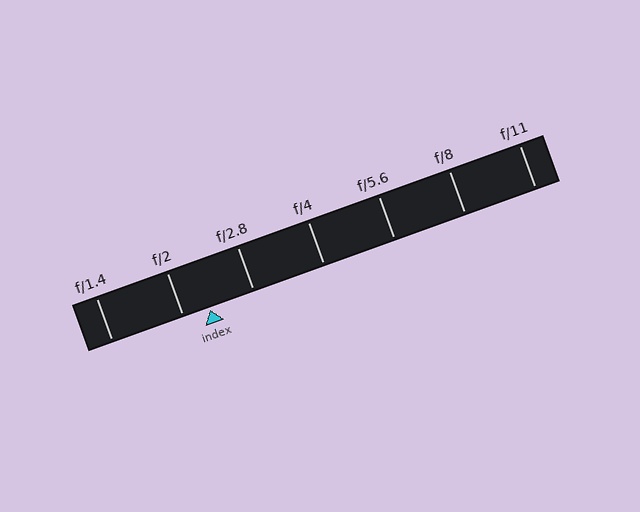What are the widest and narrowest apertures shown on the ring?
The widest aperture shown is f/1.4 and the narrowest is f/11.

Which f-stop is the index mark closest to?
The index mark is closest to f/2.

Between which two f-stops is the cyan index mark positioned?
The index mark is between f/2 and f/2.8.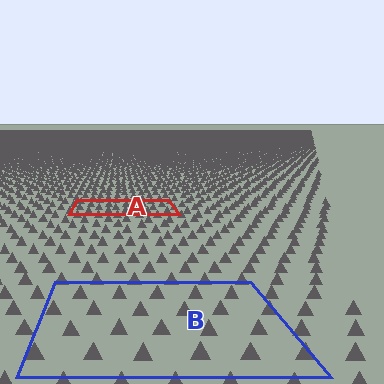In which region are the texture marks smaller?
The texture marks are smaller in region A, because it is farther away.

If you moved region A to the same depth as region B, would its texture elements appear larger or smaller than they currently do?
They would appear larger. At a closer depth, the same texture elements are projected at a bigger on-screen size.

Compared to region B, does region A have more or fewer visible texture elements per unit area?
Region A has more texture elements per unit area — they are packed more densely because it is farther away.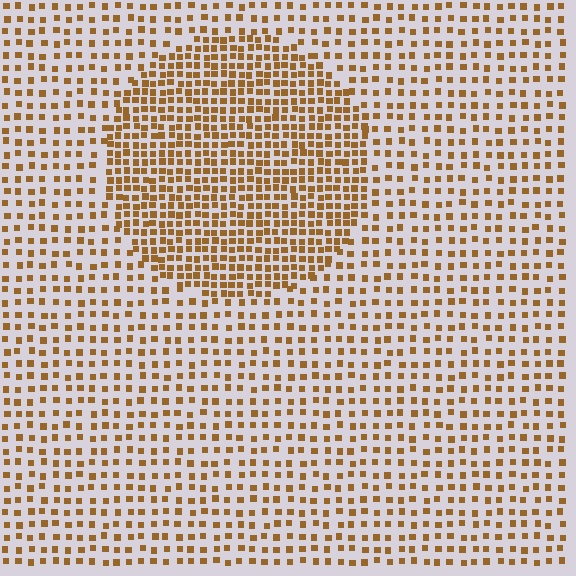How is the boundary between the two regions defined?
The boundary is defined by a change in element density (approximately 2.0x ratio). All elements are the same color, size, and shape.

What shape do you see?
I see a circle.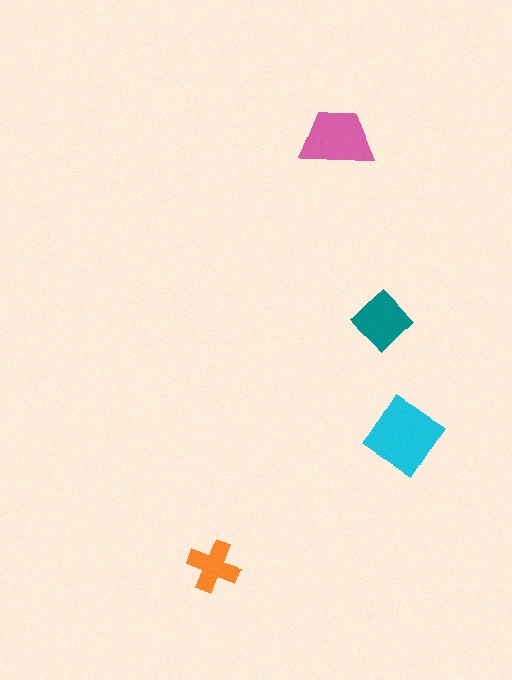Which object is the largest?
The cyan diamond.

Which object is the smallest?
The orange cross.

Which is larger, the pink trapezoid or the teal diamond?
The pink trapezoid.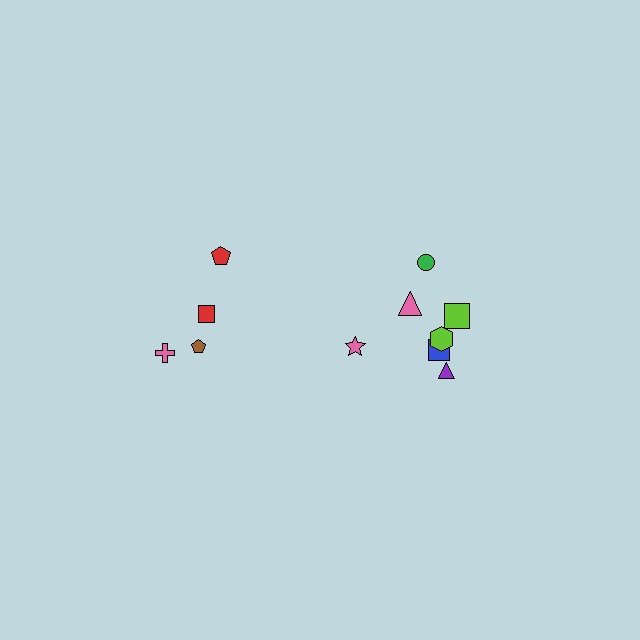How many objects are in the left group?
There are 4 objects.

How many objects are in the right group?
There are 7 objects.